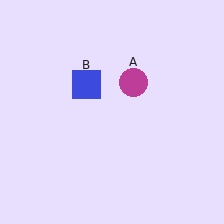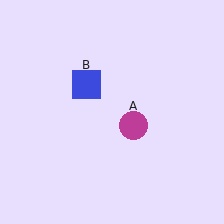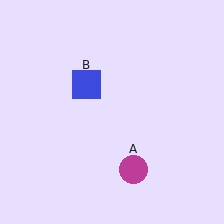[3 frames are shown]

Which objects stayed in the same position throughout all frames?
Blue square (object B) remained stationary.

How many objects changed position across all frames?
1 object changed position: magenta circle (object A).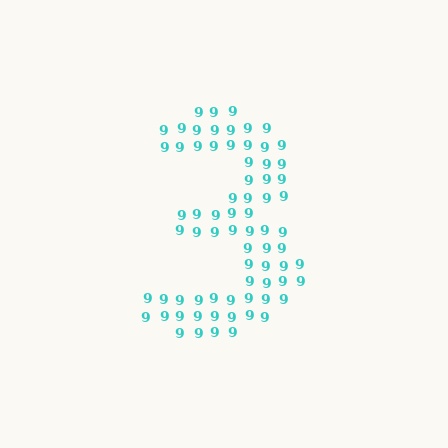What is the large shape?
The large shape is the digit 3.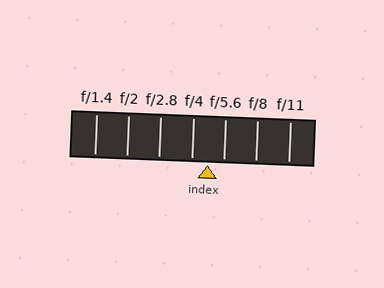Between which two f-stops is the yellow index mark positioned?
The index mark is between f/4 and f/5.6.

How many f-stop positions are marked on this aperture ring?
There are 7 f-stop positions marked.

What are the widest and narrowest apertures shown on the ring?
The widest aperture shown is f/1.4 and the narrowest is f/11.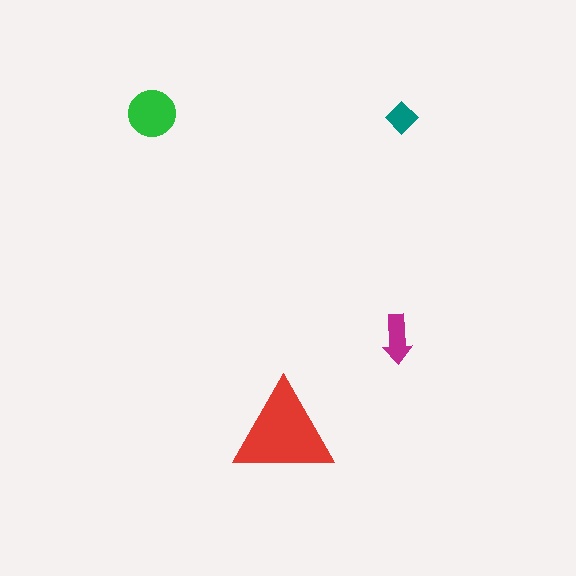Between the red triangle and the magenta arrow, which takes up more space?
The red triangle.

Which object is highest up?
The green circle is topmost.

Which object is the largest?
The red triangle.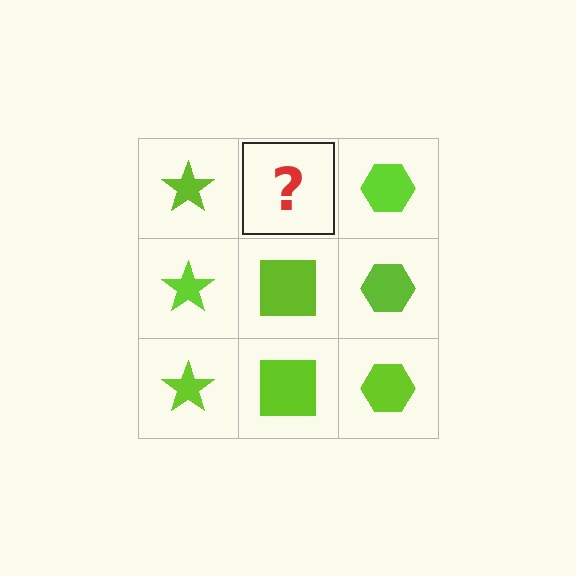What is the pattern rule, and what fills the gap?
The rule is that each column has a consistent shape. The gap should be filled with a lime square.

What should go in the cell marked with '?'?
The missing cell should contain a lime square.